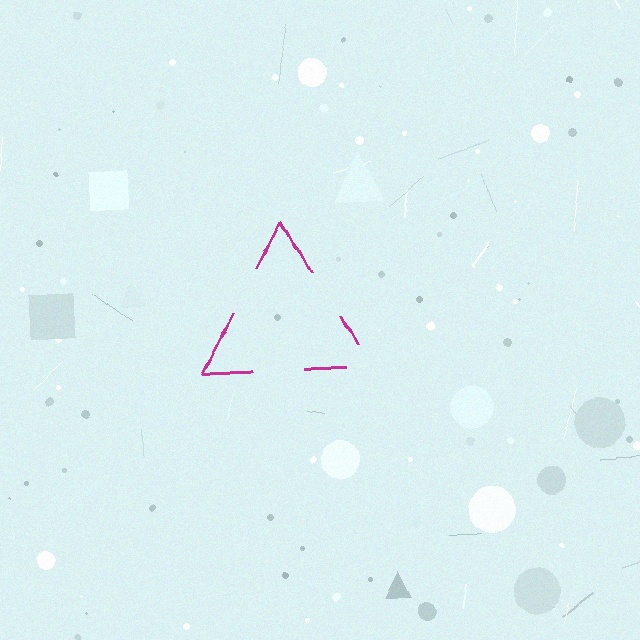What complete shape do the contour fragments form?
The contour fragments form a triangle.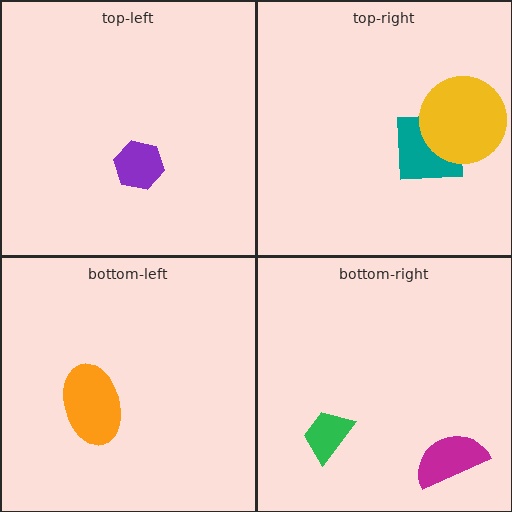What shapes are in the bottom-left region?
The orange ellipse.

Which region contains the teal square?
The top-right region.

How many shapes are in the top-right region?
2.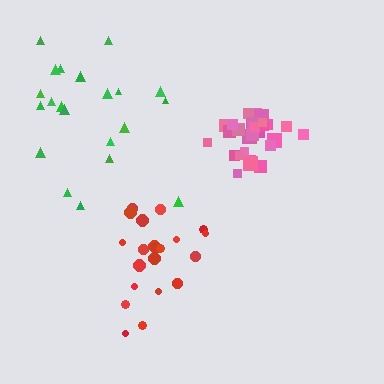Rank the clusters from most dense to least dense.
pink, red, green.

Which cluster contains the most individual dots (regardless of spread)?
Pink (31).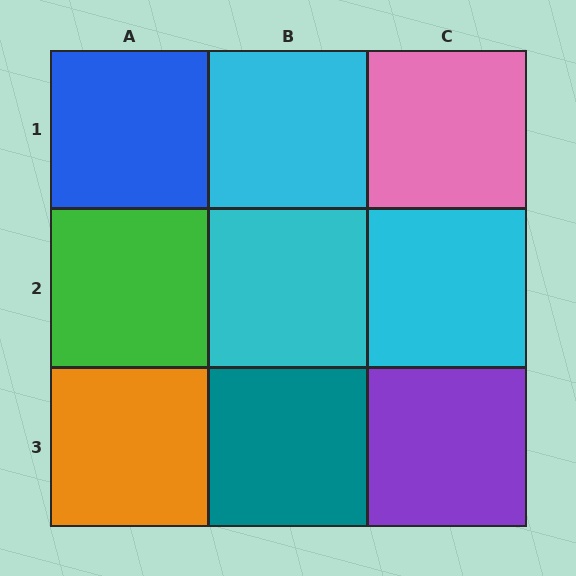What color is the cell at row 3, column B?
Teal.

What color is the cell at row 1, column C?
Pink.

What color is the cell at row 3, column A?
Orange.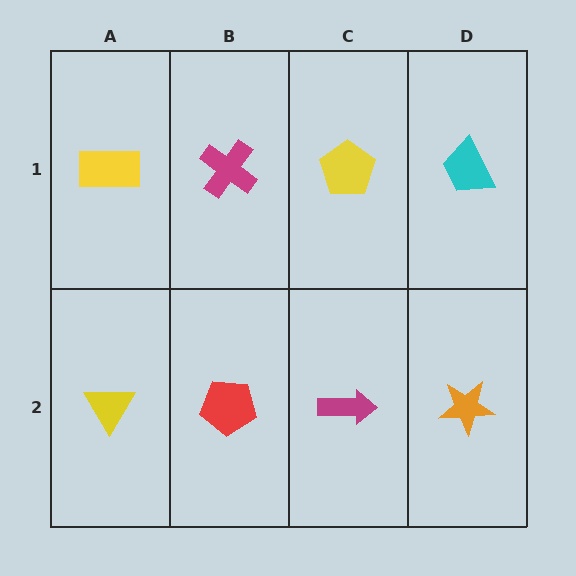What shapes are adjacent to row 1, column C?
A magenta arrow (row 2, column C), a magenta cross (row 1, column B), a cyan trapezoid (row 1, column D).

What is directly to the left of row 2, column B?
A yellow triangle.